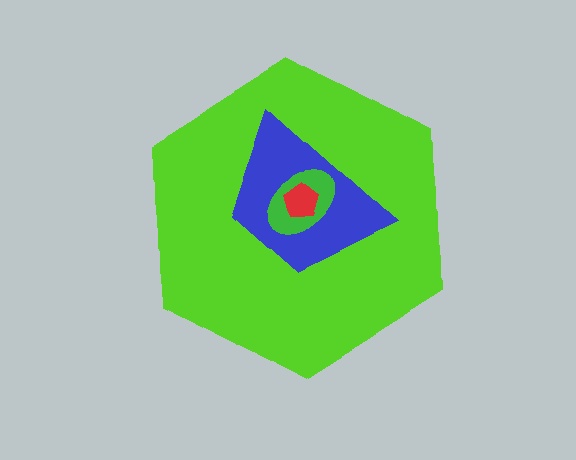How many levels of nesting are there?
4.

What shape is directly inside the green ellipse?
The red pentagon.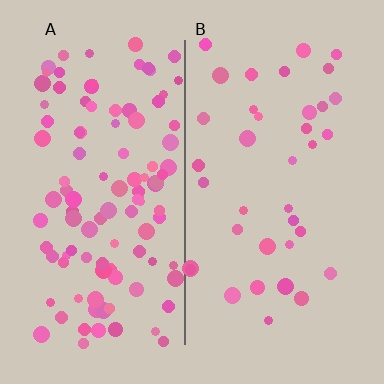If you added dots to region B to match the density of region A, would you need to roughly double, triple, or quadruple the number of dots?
Approximately triple.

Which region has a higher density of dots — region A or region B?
A (the left).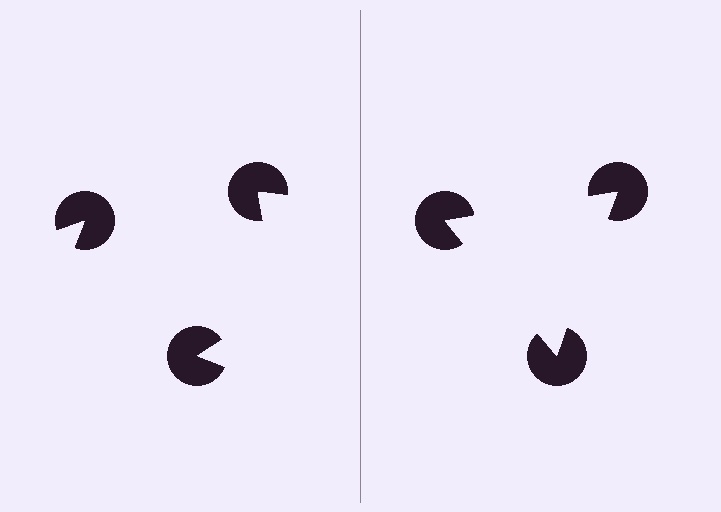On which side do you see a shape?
An illusory triangle appears on the right side. On the left side the wedge cuts are rotated, so no coherent shape forms.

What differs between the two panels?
The pac-man discs are positioned identically on both sides; only the wedge orientations differ. On the right they align to a triangle; on the left they are misaligned.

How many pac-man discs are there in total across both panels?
6 — 3 on each side.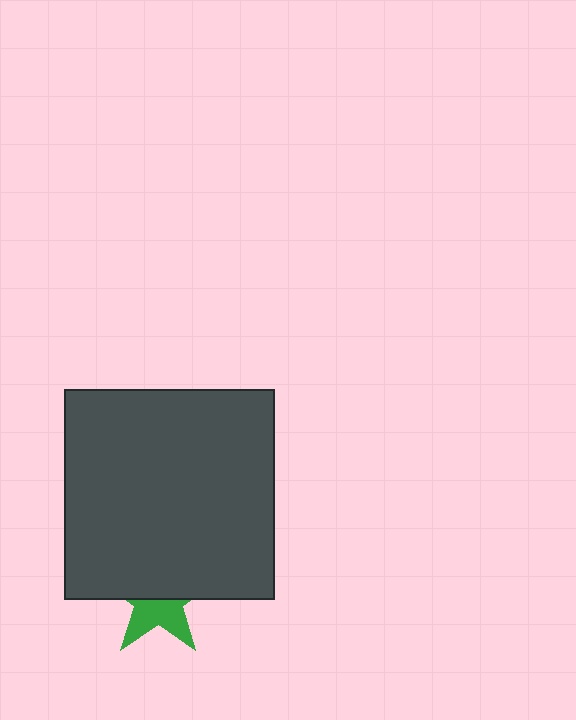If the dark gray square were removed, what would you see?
You would see the complete green star.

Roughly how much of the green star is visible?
About half of it is visible (roughly 46%).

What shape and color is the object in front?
The object in front is a dark gray square.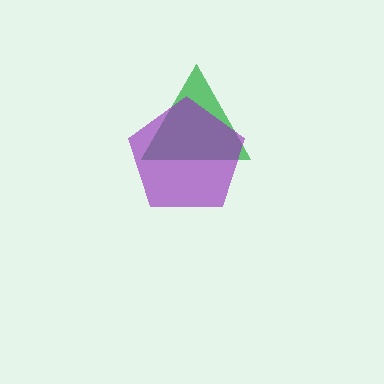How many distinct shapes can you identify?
There are 2 distinct shapes: a green triangle, a purple pentagon.